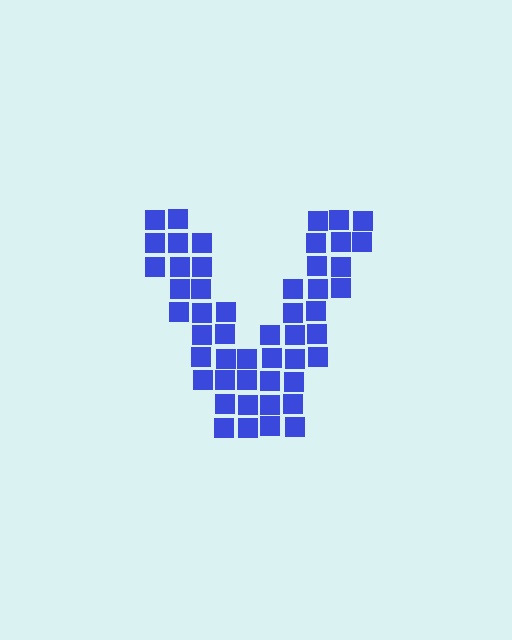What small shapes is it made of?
It is made of small squares.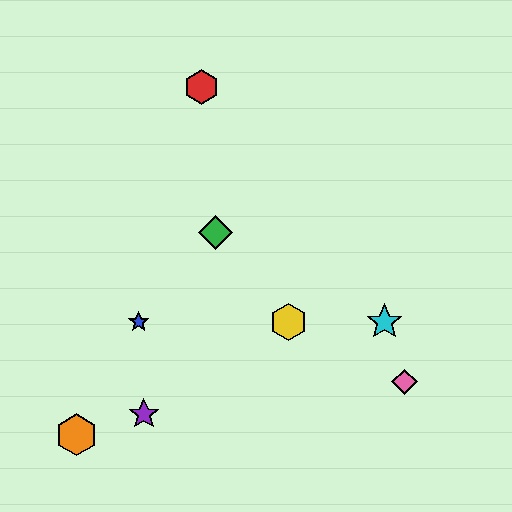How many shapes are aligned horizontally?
3 shapes (the blue star, the yellow hexagon, the cyan star) are aligned horizontally.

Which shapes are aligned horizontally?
The blue star, the yellow hexagon, the cyan star are aligned horizontally.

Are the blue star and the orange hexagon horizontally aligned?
No, the blue star is at y≈322 and the orange hexagon is at y≈435.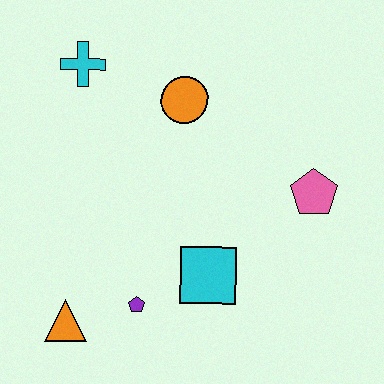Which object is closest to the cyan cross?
The orange circle is closest to the cyan cross.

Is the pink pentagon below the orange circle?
Yes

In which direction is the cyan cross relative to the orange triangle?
The cyan cross is above the orange triangle.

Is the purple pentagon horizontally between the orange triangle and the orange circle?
Yes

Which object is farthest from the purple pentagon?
The cyan cross is farthest from the purple pentagon.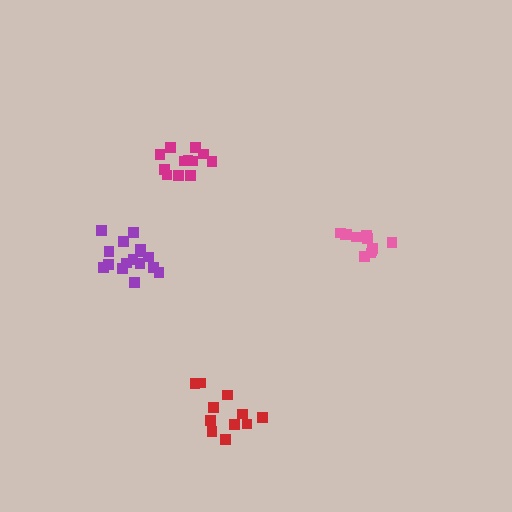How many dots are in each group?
Group 1: 11 dots, Group 2: 16 dots, Group 3: 11 dots, Group 4: 12 dots (50 total).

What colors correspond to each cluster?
The clusters are colored: pink, purple, red, magenta.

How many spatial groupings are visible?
There are 4 spatial groupings.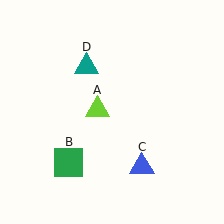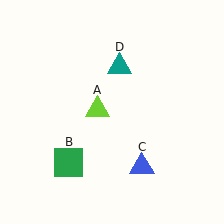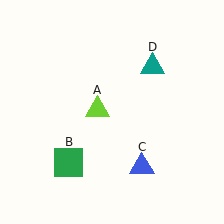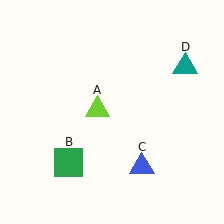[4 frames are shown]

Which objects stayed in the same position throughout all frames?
Lime triangle (object A) and green square (object B) and blue triangle (object C) remained stationary.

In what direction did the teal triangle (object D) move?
The teal triangle (object D) moved right.